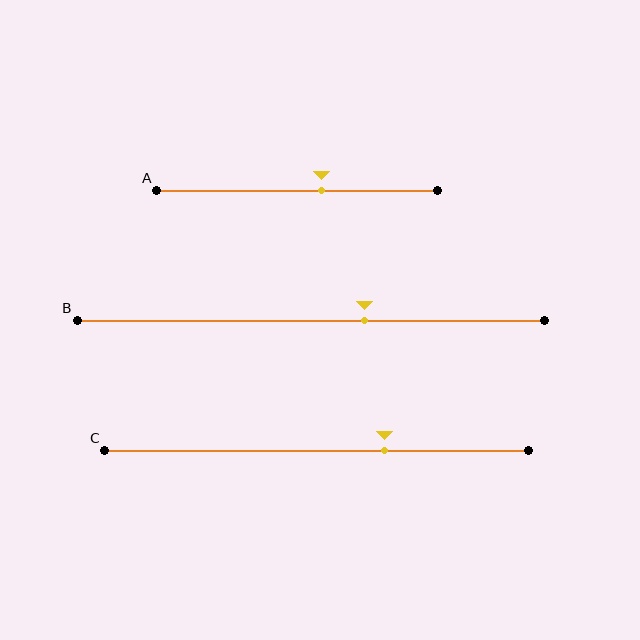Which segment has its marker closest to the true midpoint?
Segment A has its marker closest to the true midpoint.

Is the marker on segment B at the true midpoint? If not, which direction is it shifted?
No, the marker on segment B is shifted to the right by about 11% of the segment length.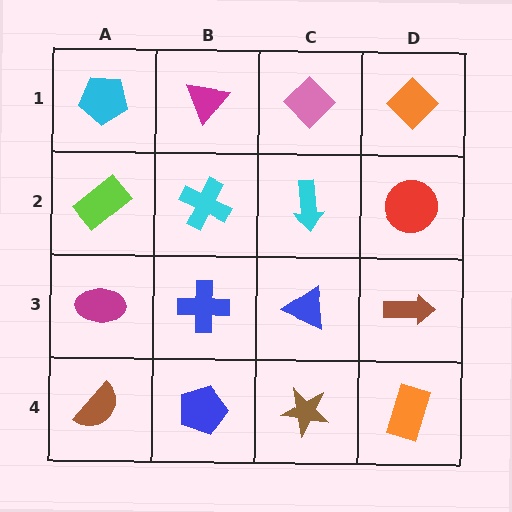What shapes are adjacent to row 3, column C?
A cyan arrow (row 2, column C), a brown star (row 4, column C), a blue cross (row 3, column B), a brown arrow (row 3, column D).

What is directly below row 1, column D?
A red circle.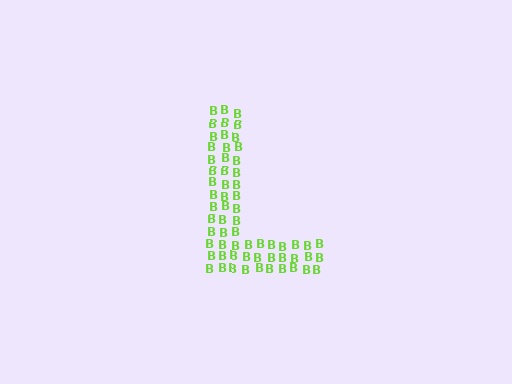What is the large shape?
The large shape is the letter L.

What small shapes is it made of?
It is made of small letter B's.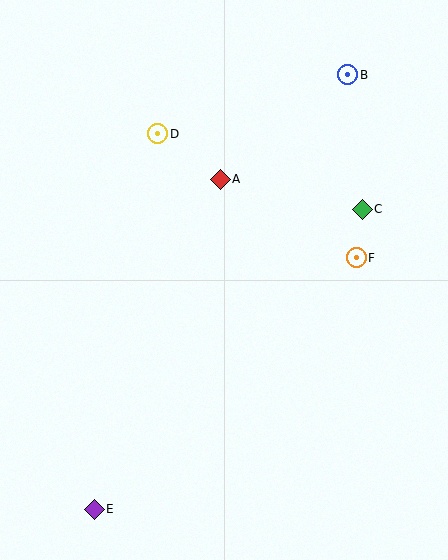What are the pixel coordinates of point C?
Point C is at (362, 209).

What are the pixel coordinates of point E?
Point E is at (94, 509).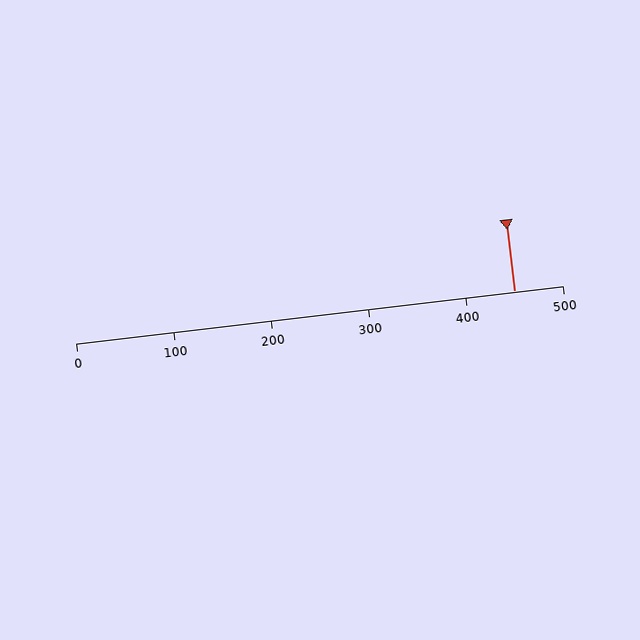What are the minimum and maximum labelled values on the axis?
The axis runs from 0 to 500.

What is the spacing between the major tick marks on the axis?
The major ticks are spaced 100 apart.